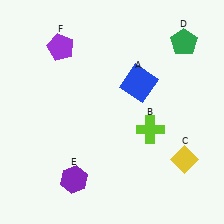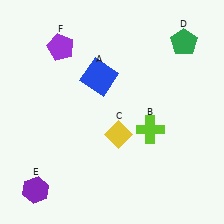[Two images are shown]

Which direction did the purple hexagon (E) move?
The purple hexagon (E) moved left.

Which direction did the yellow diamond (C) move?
The yellow diamond (C) moved left.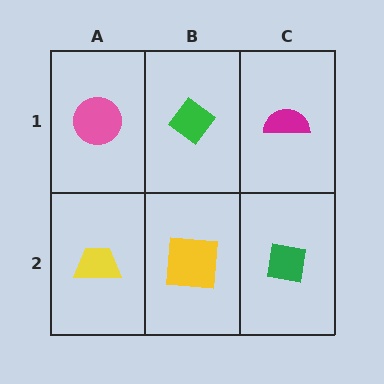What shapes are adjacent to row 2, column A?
A pink circle (row 1, column A), a yellow square (row 2, column B).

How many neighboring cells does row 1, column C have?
2.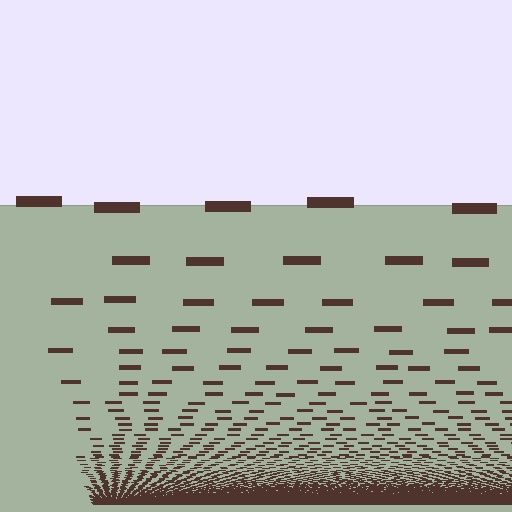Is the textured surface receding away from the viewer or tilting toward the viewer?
The surface appears to tilt toward the viewer. Texture elements get larger and sparser toward the top.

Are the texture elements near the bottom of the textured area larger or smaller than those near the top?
Smaller. The gradient is inverted — elements near the bottom are smaller and denser.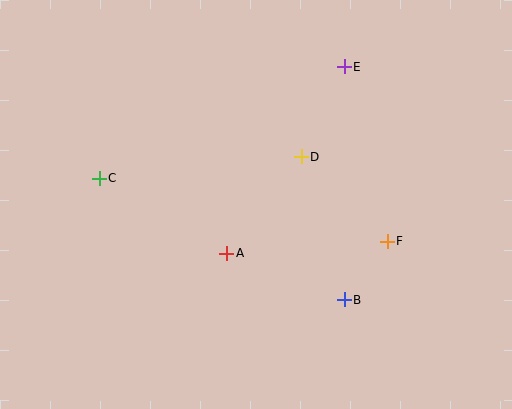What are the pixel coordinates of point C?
Point C is at (99, 178).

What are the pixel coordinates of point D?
Point D is at (301, 157).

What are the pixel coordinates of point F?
Point F is at (387, 241).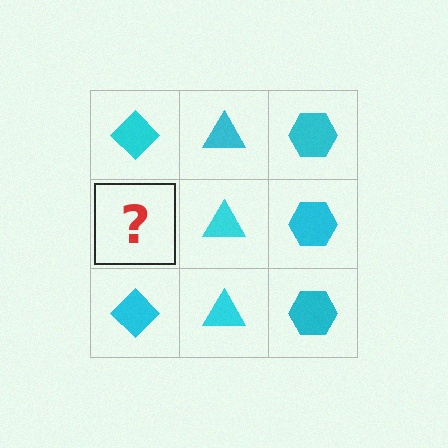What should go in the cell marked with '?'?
The missing cell should contain a cyan diamond.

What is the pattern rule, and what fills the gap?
The rule is that each column has a consistent shape. The gap should be filled with a cyan diamond.